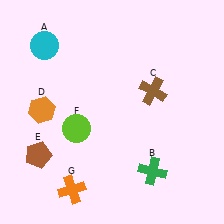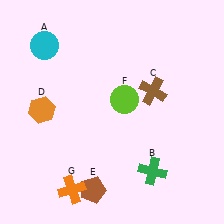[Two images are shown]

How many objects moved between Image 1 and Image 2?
2 objects moved between the two images.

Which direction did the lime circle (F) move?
The lime circle (F) moved right.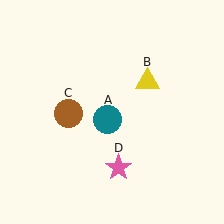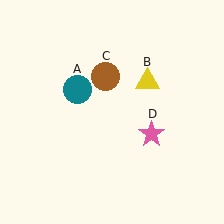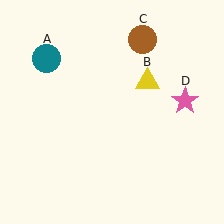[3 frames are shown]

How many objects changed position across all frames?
3 objects changed position: teal circle (object A), brown circle (object C), pink star (object D).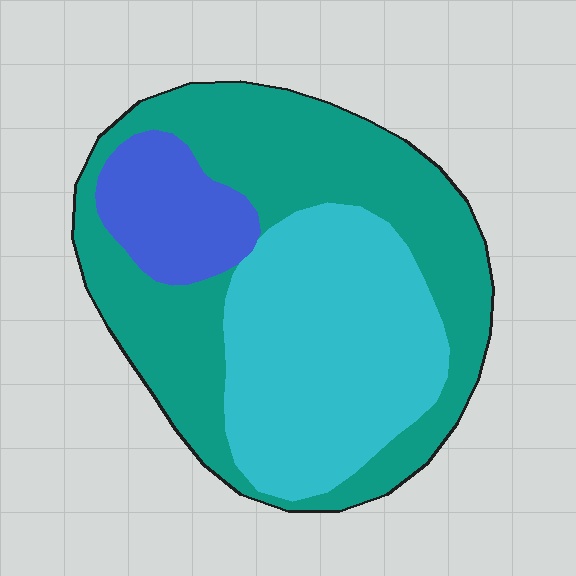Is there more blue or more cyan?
Cyan.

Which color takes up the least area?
Blue, at roughly 15%.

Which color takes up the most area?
Teal, at roughly 50%.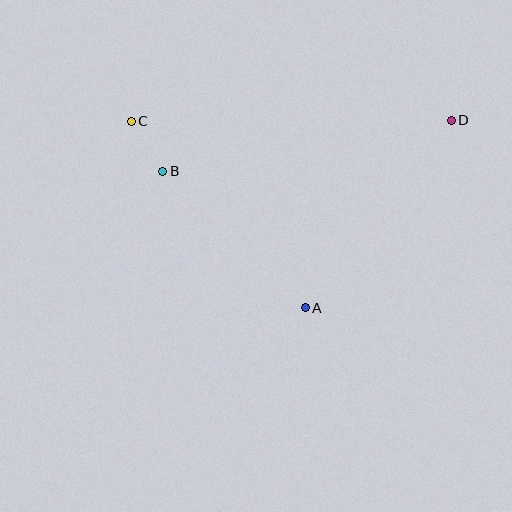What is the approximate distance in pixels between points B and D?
The distance between B and D is approximately 293 pixels.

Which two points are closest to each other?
Points B and C are closest to each other.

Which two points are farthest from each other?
Points C and D are farthest from each other.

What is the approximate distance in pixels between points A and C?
The distance between A and C is approximately 255 pixels.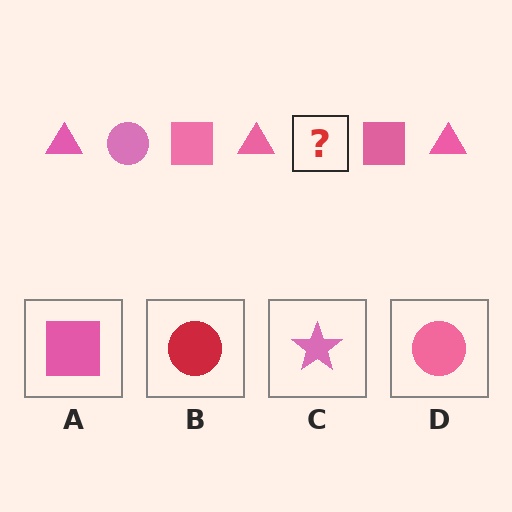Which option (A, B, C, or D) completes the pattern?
D.